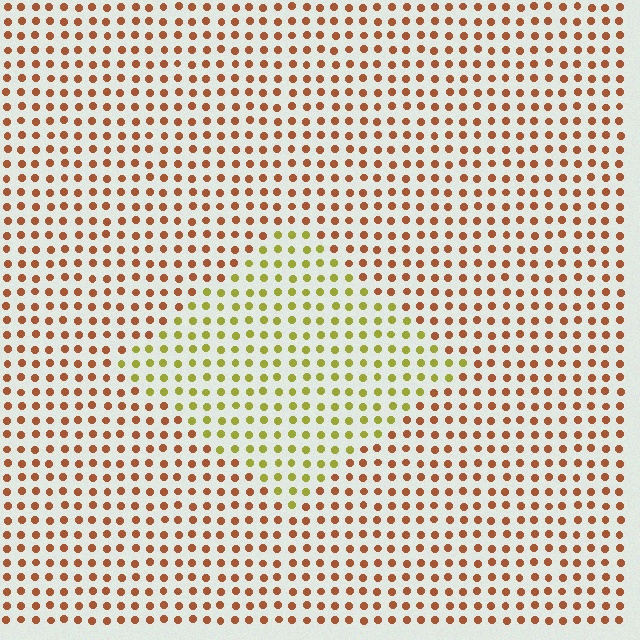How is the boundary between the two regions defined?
The boundary is defined purely by a slight shift in hue (about 49 degrees). Spacing, size, and orientation are identical on both sides.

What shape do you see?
I see a diamond.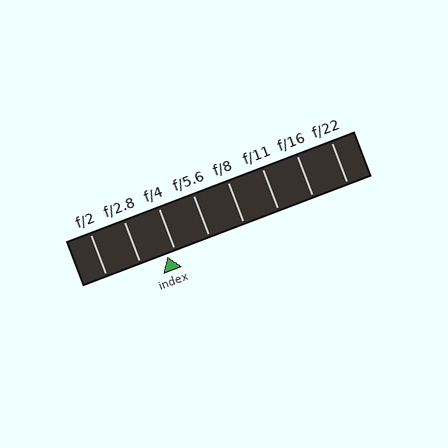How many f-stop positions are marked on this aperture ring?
There are 8 f-stop positions marked.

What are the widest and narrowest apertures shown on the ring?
The widest aperture shown is f/2 and the narrowest is f/22.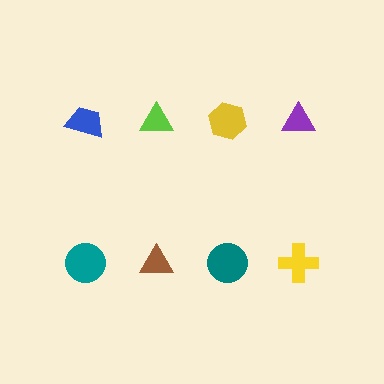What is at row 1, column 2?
A lime triangle.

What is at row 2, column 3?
A teal circle.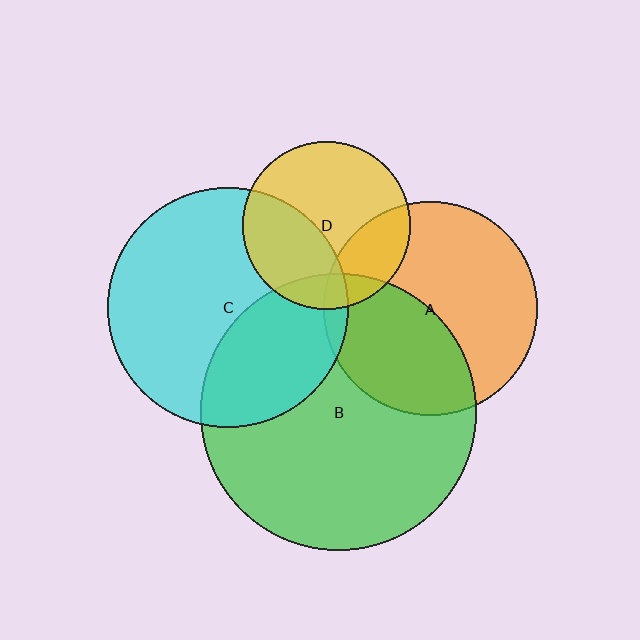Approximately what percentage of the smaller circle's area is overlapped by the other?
Approximately 10%.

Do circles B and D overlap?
Yes.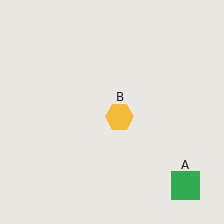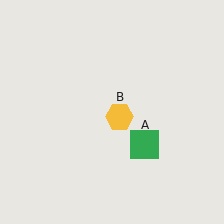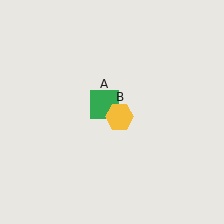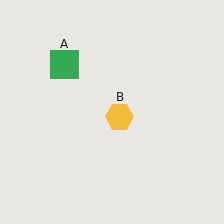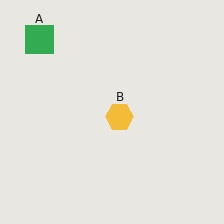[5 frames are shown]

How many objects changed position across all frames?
1 object changed position: green square (object A).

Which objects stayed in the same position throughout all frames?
Yellow hexagon (object B) remained stationary.